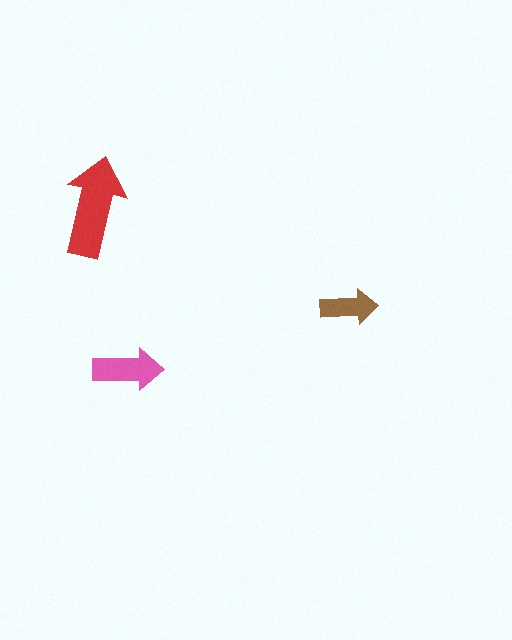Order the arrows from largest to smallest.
the red one, the pink one, the brown one.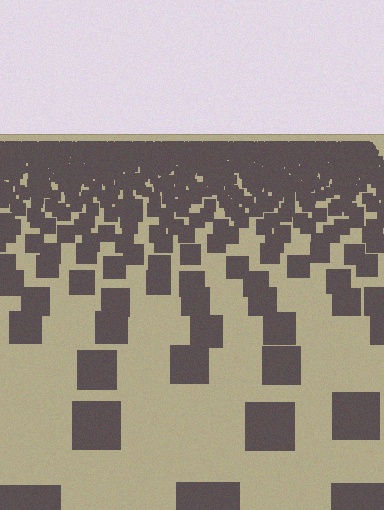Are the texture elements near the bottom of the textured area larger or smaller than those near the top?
Larger. Near the bottom, elements are closer to the viewer and appear at a bigger on-screen size.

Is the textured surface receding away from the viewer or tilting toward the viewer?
The surface is receding away from the viewer. Texture elements get smaller and denser toward the top.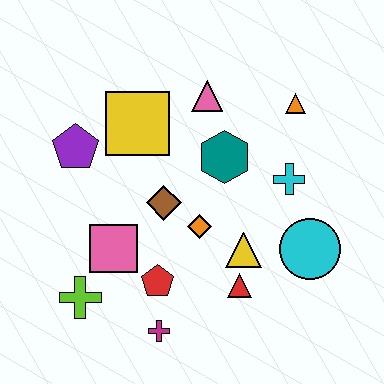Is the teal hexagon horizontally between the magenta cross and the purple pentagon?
No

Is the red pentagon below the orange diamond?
Yes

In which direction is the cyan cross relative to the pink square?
The cyan cross is to the right of the pink square.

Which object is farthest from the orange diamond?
The orange triangle is farthest from the orange diamond.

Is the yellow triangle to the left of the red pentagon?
No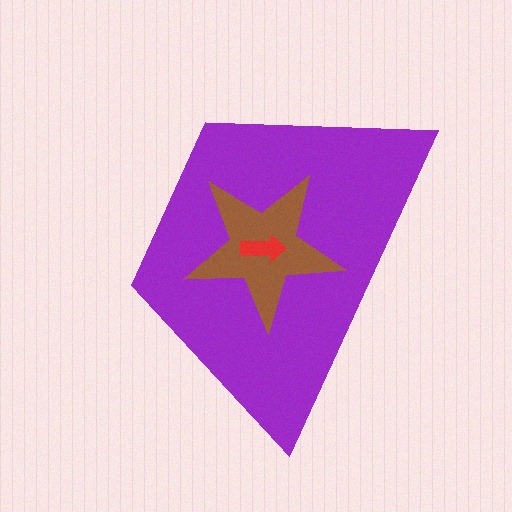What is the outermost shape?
The purple trapezoid.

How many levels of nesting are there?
3.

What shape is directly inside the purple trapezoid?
The brown star.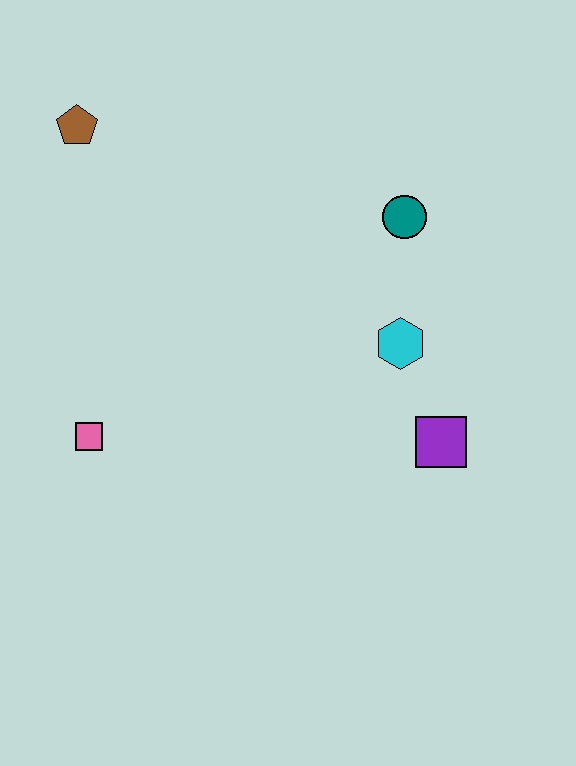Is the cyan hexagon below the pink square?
No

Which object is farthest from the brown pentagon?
The purple square is farthest from the brown pentagon.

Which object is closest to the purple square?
The cyan hexagon is closest to the purple square.